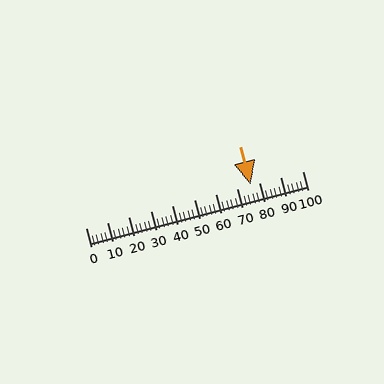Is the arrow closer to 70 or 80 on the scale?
The arrow is closer to 80.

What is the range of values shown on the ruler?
The ruler shows values from 0 to 100.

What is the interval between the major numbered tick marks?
The major tick marks are spaced 10 units apart.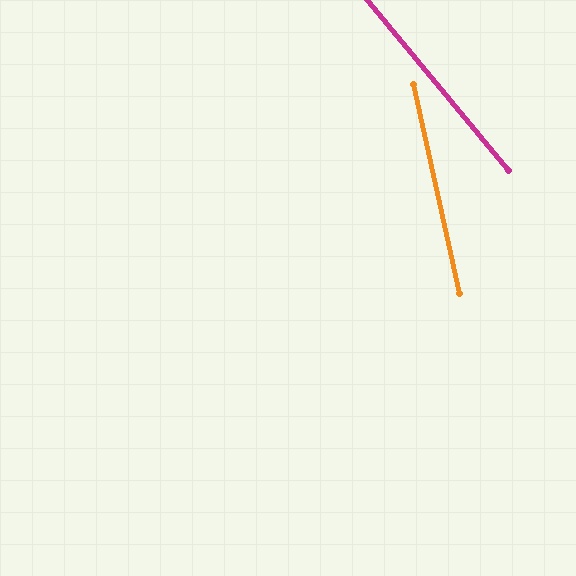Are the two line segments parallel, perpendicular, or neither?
Neither parallel nor perpendicular — they differ by about 27°.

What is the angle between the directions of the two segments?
Approximately 27 degrees.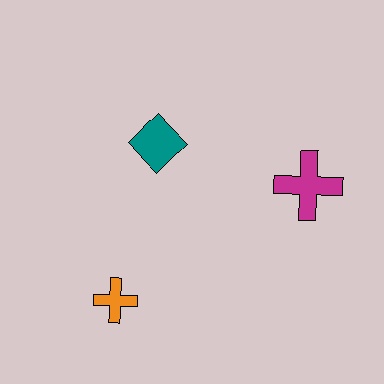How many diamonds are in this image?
There is 1 diamond.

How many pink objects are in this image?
There are no pink objects.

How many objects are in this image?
There are 3 objects.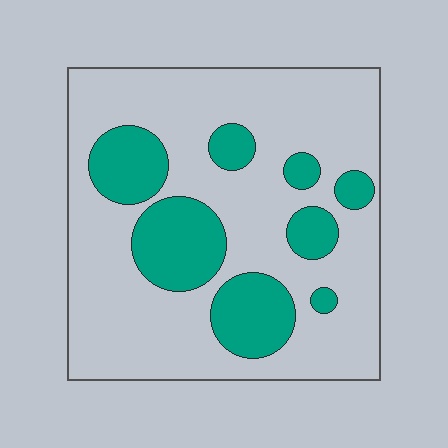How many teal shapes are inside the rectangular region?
8.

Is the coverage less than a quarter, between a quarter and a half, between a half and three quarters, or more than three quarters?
Between a quarter and a half.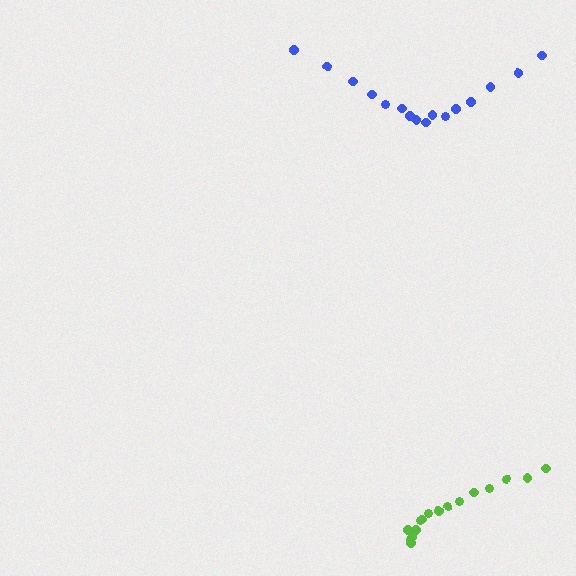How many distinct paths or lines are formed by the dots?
There are 2 distinct paths.